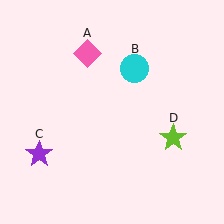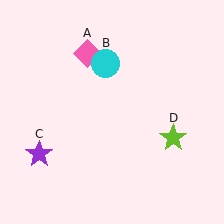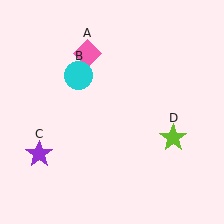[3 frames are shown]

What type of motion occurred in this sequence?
The cyan circle (object B) rotated counterclockwise around the center of the scene.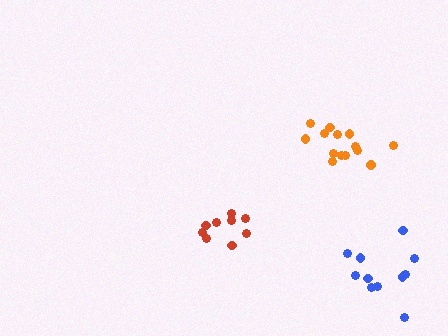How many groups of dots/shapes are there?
There are 3 groups.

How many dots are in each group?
Group 1: 9 dots, Group 2: 14 dots, Group 3: 11 dots (34 total).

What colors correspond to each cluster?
The clusters are colored: red, orange, blue.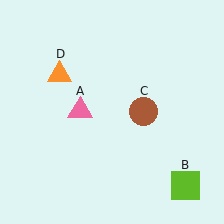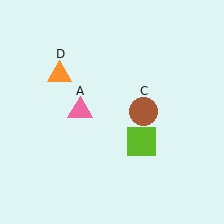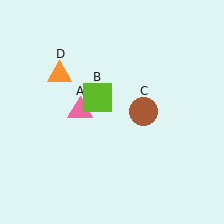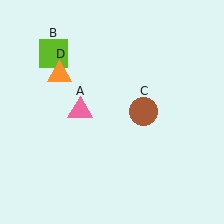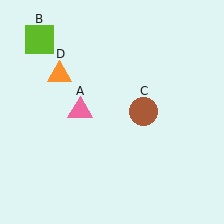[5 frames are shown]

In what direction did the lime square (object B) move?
The lime square (object B) moved up and to the left.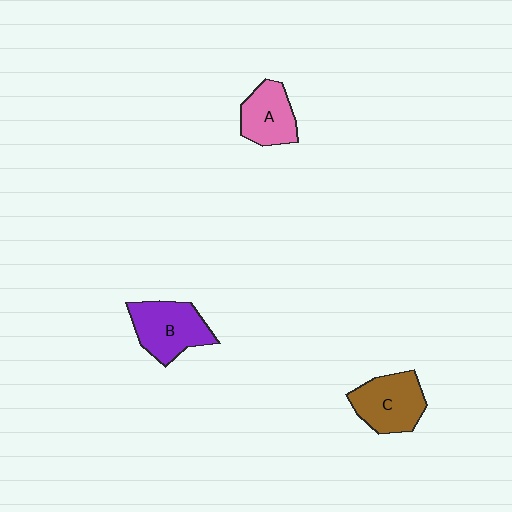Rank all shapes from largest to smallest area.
From largest to smallest: B (purple), C (brown), A (pink).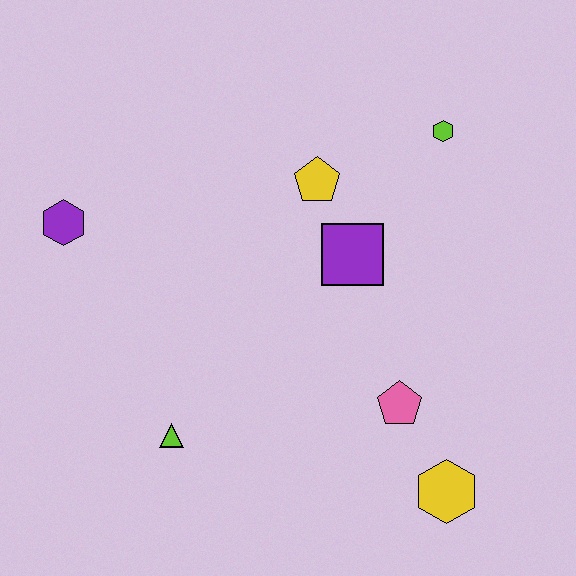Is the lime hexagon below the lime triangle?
No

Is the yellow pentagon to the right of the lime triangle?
Yes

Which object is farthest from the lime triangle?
The lime hexagon is farthest from the lime triangle.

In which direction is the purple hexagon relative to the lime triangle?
The purple hexagon is above the lime triangle.